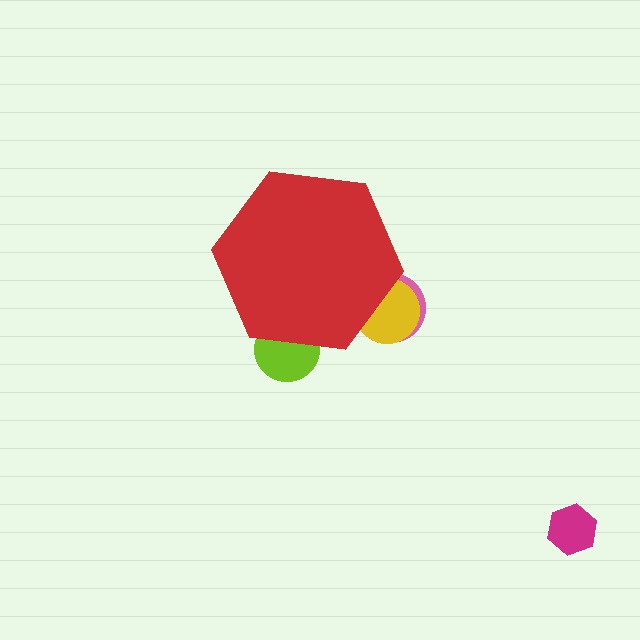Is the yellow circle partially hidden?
Yes, the yellow circle is partially hidden behind the red hexagon.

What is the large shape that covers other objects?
A red hexagon.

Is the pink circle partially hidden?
Yes, the pink circle is partially hidden behind the red hexagon.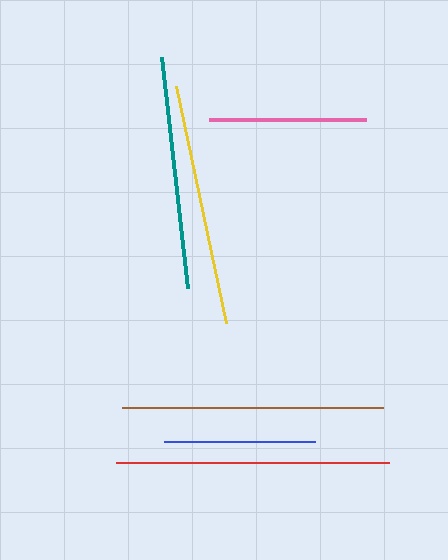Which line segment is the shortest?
The blue line is the shortest at approximately 151 pixels.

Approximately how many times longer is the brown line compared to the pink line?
The brown line is approximately 1.7 times the length of the pink line.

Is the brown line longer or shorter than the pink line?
The brown line is longer than the pink line.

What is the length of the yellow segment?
The yellow segment is approximately 242 pixels long.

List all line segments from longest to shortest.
From longest to shortest: red, brown, yellow, teal, pink, blue.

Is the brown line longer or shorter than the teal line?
The brown line is longer than the teal line.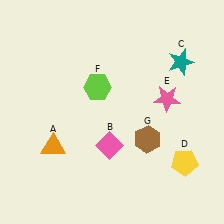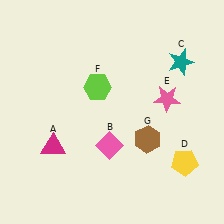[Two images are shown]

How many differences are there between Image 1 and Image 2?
There is 1 difference between the two images.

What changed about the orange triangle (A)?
In Image 1, A is orange. In Image 2, it changed to magenta.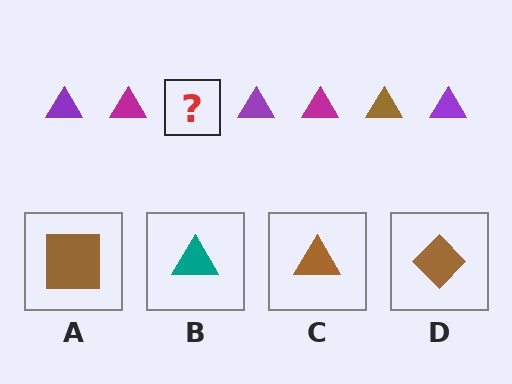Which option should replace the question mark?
Option C.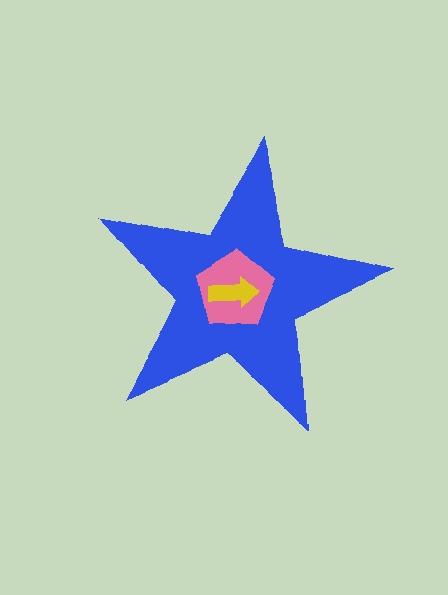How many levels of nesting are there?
3.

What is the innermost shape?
The yellow arrow.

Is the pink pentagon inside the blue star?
Yes.